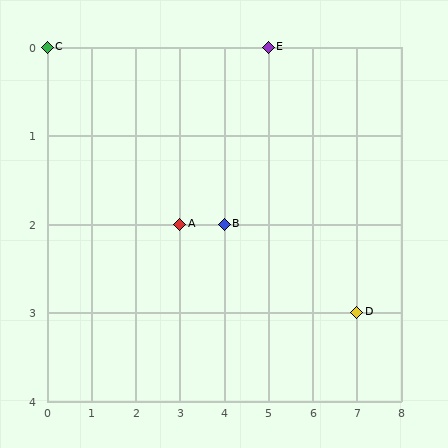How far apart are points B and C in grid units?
Points B and C are 4 columns and 2 rows apart (about 4.5 grid units diagonally).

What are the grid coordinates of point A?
Point A is at grid coordinates (3, 2).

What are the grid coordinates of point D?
Point D is at grid coordinates (7, 3).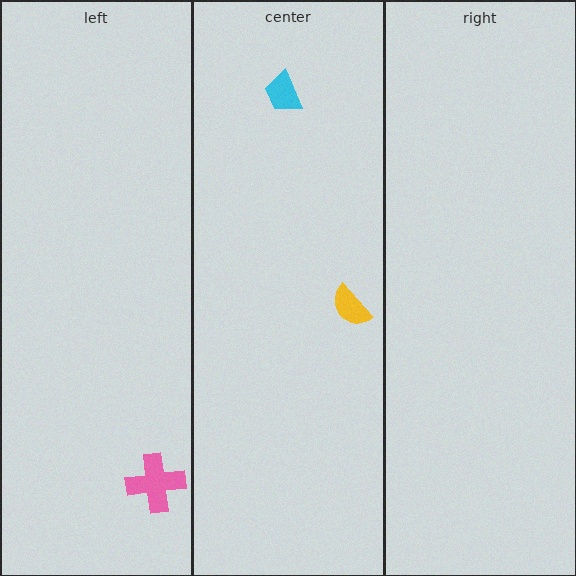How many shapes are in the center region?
2.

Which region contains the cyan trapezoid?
The center region.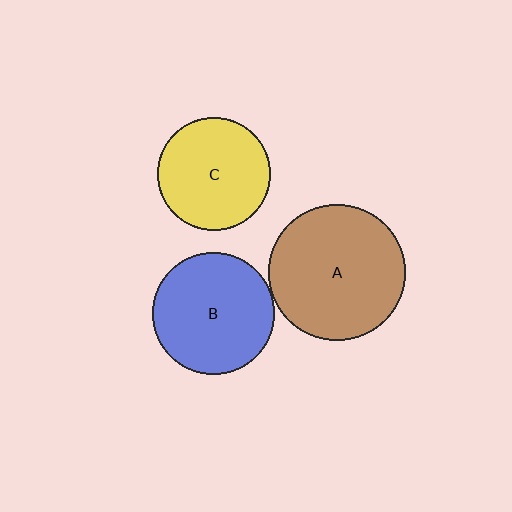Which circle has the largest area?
Circle A (brown).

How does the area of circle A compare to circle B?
Approximately 1.3 times.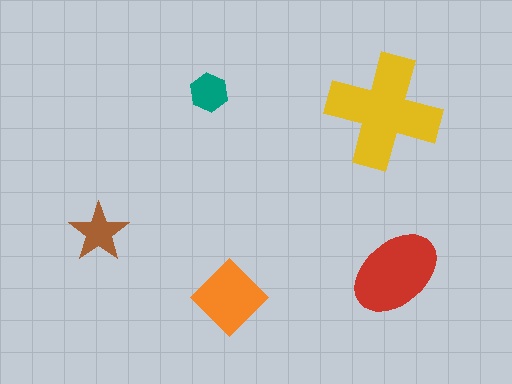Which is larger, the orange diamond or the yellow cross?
The yellow cross.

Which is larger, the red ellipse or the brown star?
The red ellipse.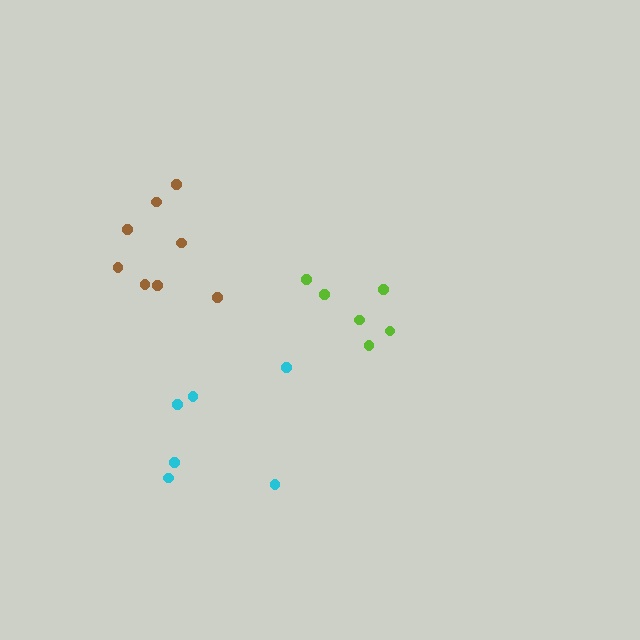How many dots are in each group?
Group 1: 6 dots, Group 2: 6 dots, Group 3: 8 dots (20 total).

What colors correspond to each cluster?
The clusters are colored: lime, cyan, brown.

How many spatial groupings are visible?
There are 3 spatial groupings.